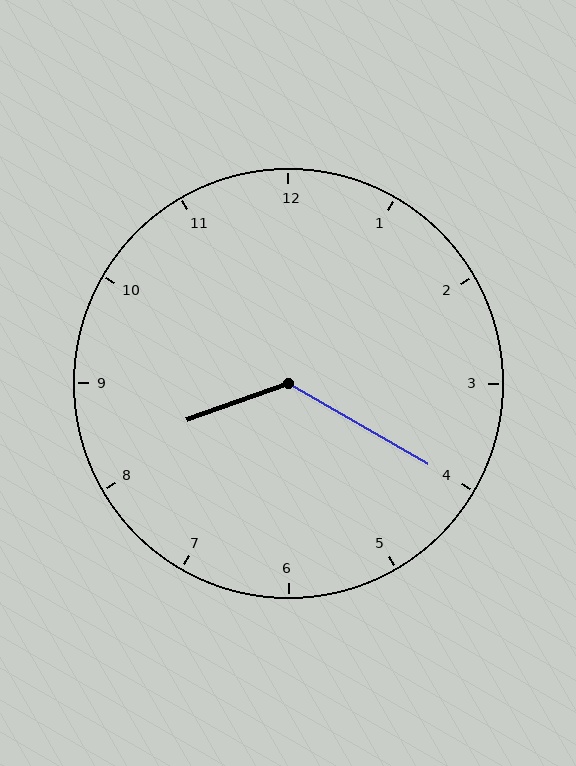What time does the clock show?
8:20.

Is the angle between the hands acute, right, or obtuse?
It is obtuse.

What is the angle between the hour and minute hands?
Approximately 130 degrees.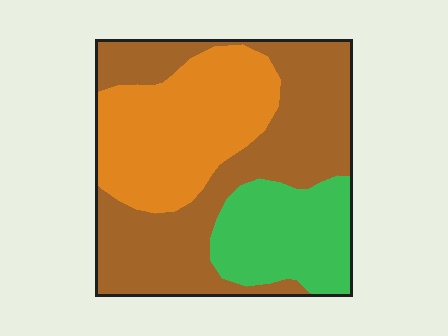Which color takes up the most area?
Brown, at roughly 45%.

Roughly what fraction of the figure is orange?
Orange takes up about one third (1/3) of the figure.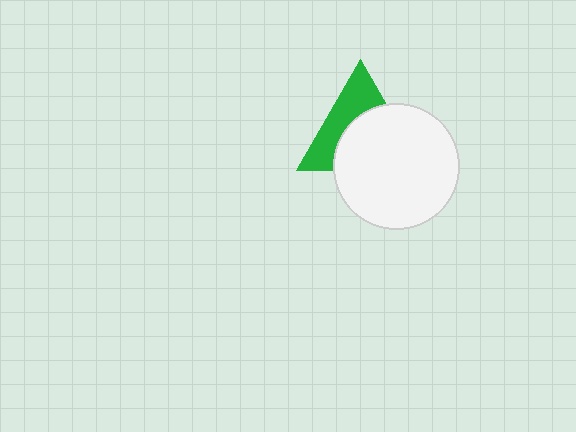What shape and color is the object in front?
The object in front is a white circle.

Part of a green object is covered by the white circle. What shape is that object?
It is a triangle.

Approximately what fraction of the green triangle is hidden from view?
Roughly 56% of the green triangle is hidden behind the white circle.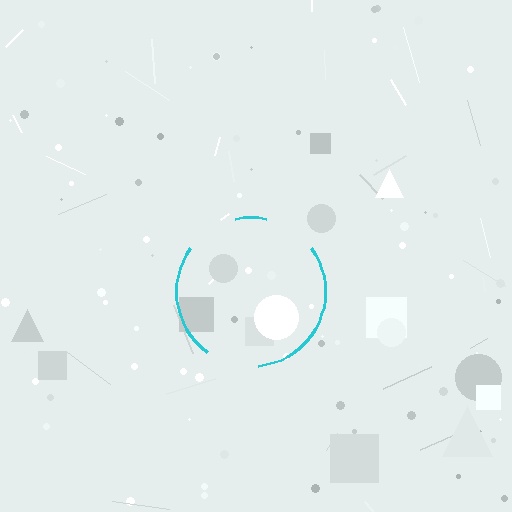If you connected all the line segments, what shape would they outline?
They would outline a circle.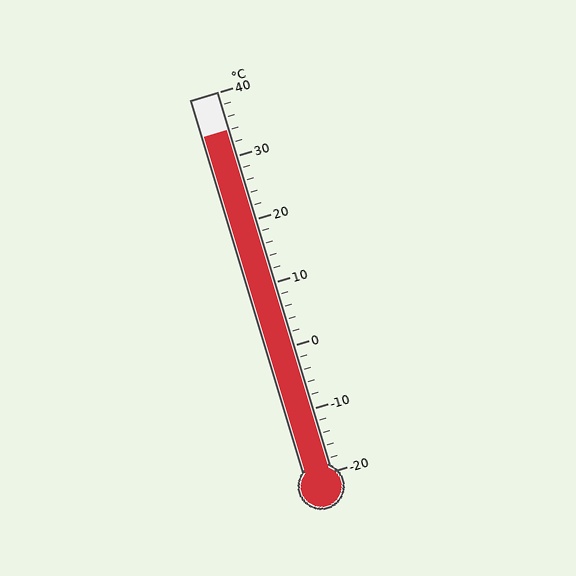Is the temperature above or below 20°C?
The temperature is above 20°C.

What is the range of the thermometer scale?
The thermometer scale ranges from -20°C to 40°C.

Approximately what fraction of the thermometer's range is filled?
The thermometer is filled to approximately 90% of its range.